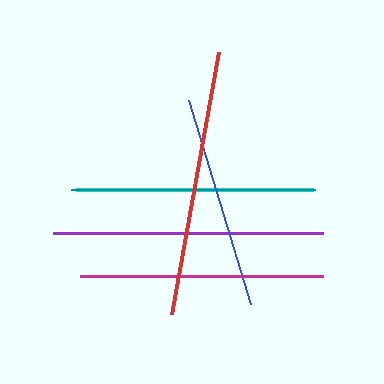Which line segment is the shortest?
The blue line is the shortest at approximately 213 pixels.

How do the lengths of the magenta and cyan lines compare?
The magenta and cyan lines are approximately the same length.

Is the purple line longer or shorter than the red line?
The purple line is longer than the red line.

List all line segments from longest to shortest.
From longest to shortest: purple, red, teal, magenta, cyan, blue.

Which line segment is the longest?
The purple line is the longest at approximately 270 pixels.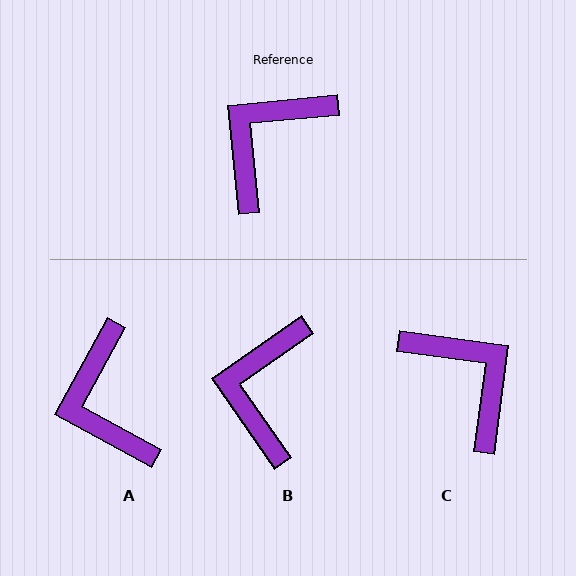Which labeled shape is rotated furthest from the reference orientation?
C, about 103 degrees away.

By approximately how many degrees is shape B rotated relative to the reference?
Approximately 29 degrees counter-clockwise.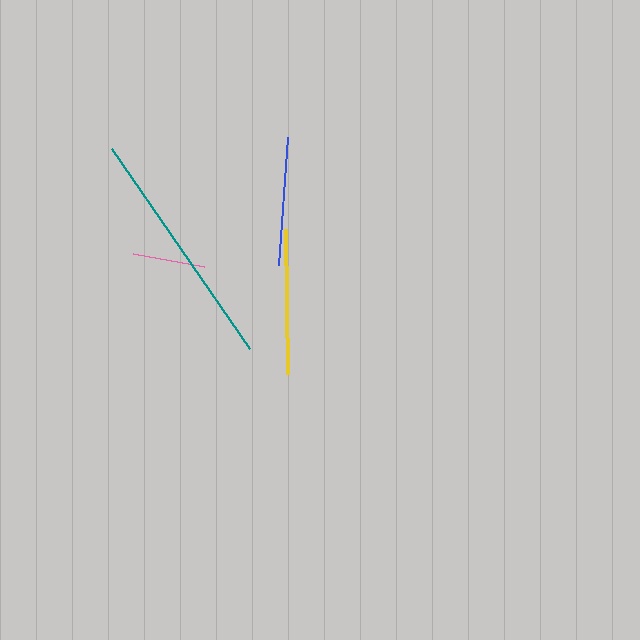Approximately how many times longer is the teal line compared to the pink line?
The teal line is approximately 3.4 times the length of the pink line.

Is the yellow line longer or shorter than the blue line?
The yellow line is longer than the blue line.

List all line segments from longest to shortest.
From longest to shortest: teal, yellow, blue, pink.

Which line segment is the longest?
The teal line is the longest at approximately 243 pixels.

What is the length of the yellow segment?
The yellow segment is approximately 145 pixels long.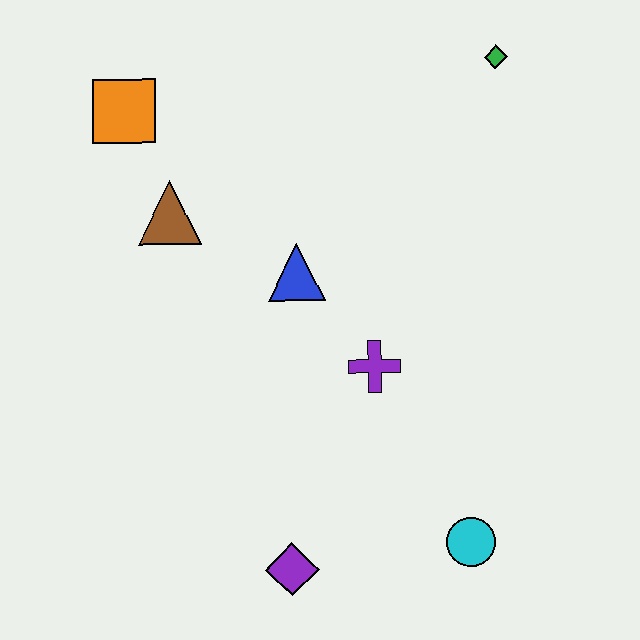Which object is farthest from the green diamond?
The purple diamond is farthest from the green diamond.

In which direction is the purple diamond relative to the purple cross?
The purple diamond is below the purple cross.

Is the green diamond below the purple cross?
No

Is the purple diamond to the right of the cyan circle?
No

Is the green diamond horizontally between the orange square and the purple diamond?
No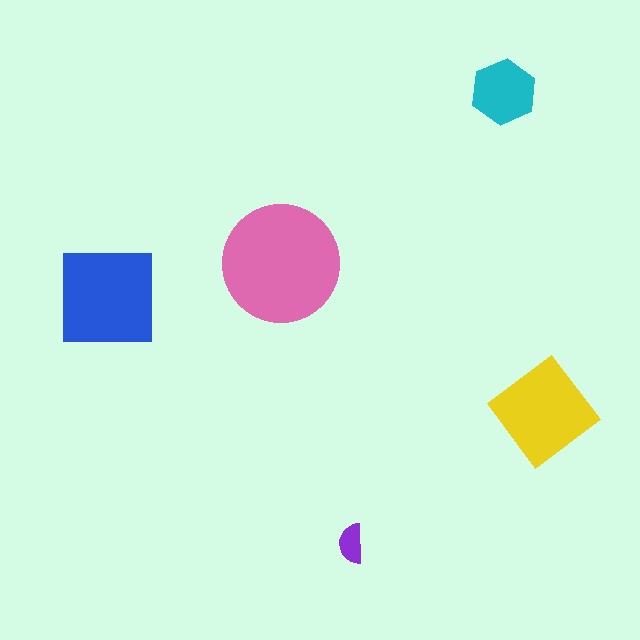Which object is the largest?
The pink circle.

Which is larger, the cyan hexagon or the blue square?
The blue square.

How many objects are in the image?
There are 5 objects in the image.